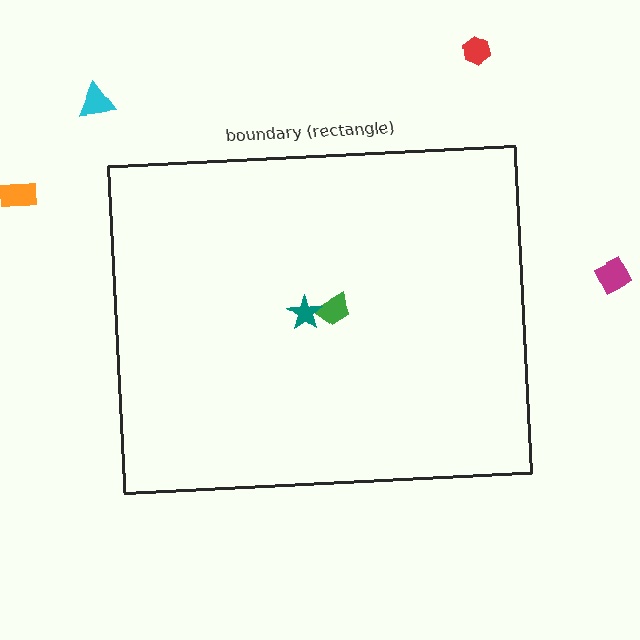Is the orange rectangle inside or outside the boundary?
Outside.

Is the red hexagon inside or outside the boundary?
Outside.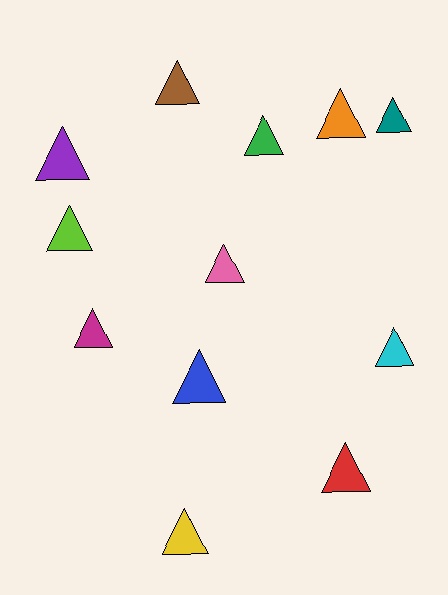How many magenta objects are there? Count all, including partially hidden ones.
There is 1 magenta object.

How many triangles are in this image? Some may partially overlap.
There are 12 triangles.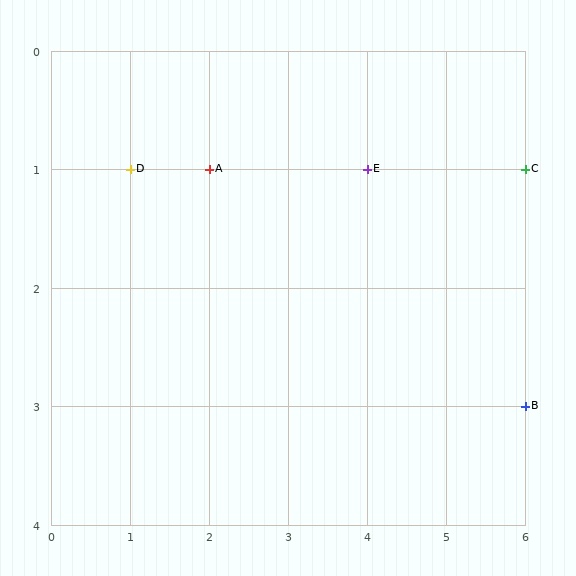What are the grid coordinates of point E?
Point E is at grid coordinates (4, 1).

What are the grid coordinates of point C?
Point C is at grid coordinates (6, 1).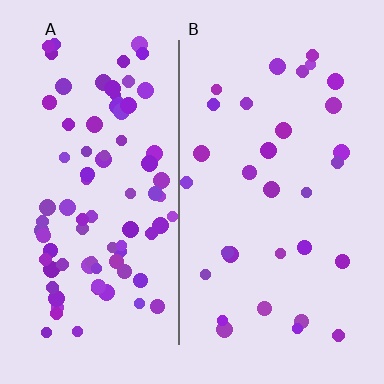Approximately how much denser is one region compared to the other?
Approximately 2.7× — region A over region B.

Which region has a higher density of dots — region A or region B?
A (the left).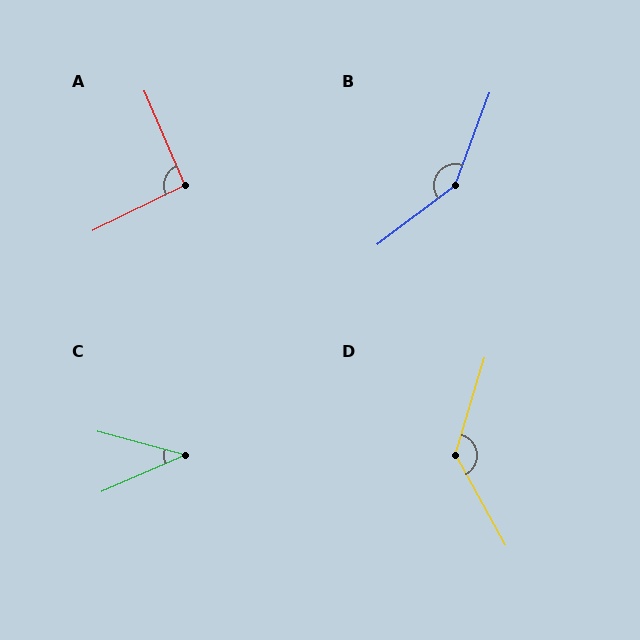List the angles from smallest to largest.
C (38°), A (93°), D (134°), B (148°).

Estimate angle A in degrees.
Approximately 93 degrees.